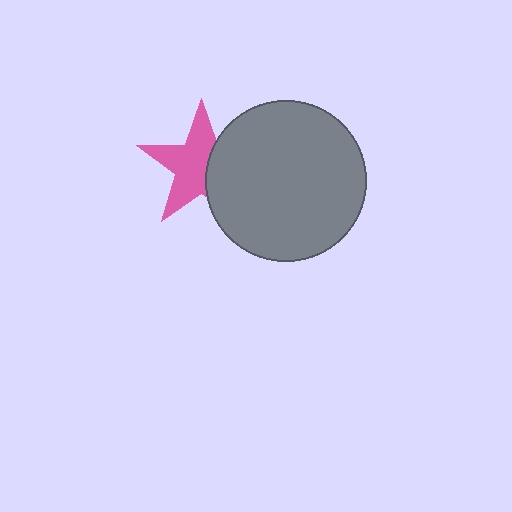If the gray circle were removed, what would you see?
You would see the complete pink star.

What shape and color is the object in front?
The object in front is a gray circle.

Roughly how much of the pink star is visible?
About half of it is visible (roughly 63%).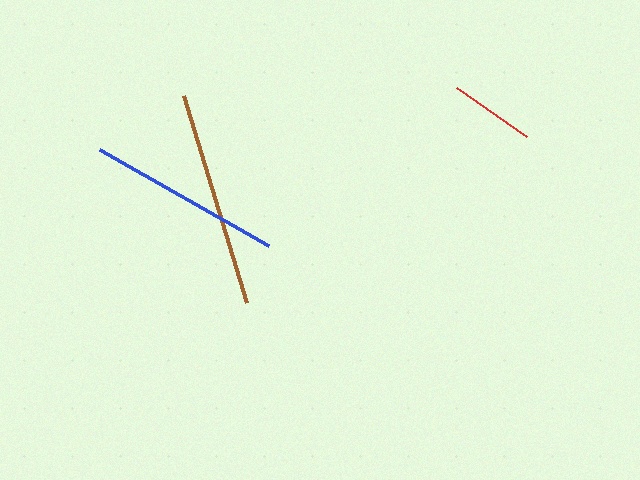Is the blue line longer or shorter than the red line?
The blue line is longer than the red line.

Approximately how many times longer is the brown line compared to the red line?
The brown line is approximately 2.5 times the length of the red line.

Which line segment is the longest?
The brown line is the longest at approximately 216 pixels.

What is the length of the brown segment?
The brown segment is approximately 216 pixels long.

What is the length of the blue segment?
The blue segment is approximately 195 pixels long.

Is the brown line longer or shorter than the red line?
The brown line is longer than the red line.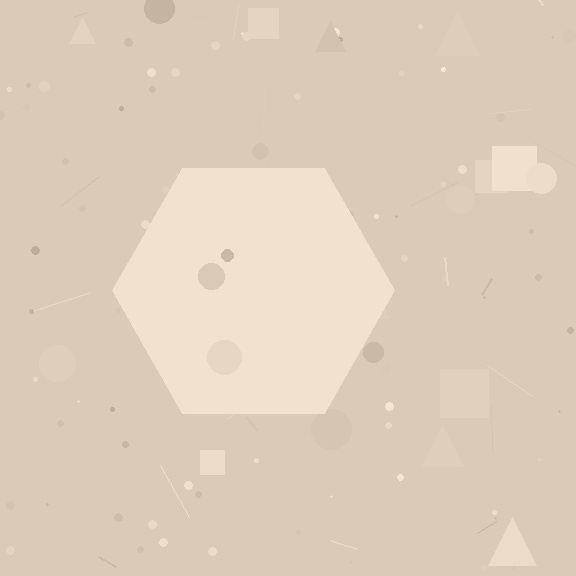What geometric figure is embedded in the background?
A hexagon is embedded in the background.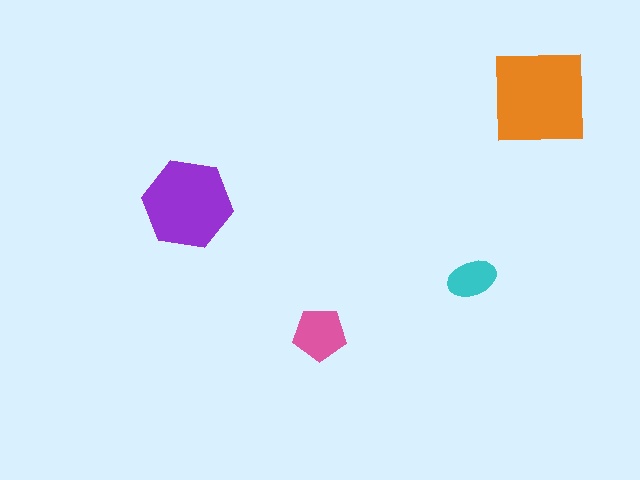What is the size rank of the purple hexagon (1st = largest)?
2nd.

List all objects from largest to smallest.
The orange square, the purple hexagon, the pink pentagon, the cyan ellipse.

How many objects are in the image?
There are 4 objects in the image.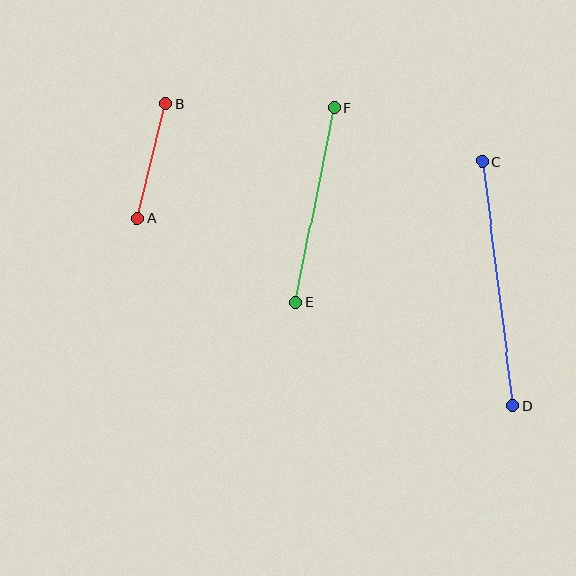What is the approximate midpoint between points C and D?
The midpoint is at approximately (498, 283) pixels.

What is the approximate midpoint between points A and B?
The midpoint is at approximately (152, 161) pixels.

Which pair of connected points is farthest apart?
Points C and D are farthest apart.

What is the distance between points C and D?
The distance is approximately 247 pixels.